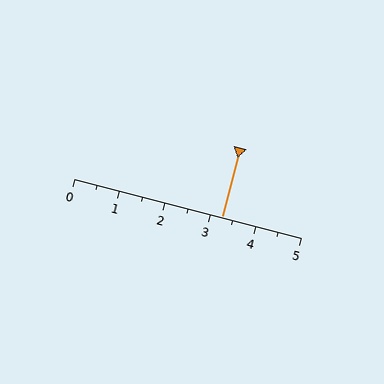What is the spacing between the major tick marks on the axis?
The major ticks are spaced 1 apart.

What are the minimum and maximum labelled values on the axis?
The axis runs from 0 to 5.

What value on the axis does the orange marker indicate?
The marker indicates approximately 3.2.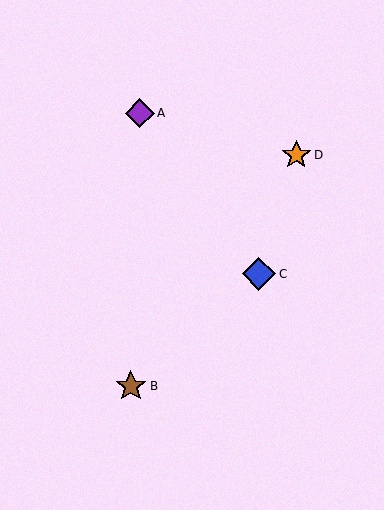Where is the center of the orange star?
The center of the orange star is at (296, 155).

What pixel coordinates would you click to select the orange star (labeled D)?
Click at (296, 155) to select the orange star D.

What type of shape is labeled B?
Shape B is a brown star.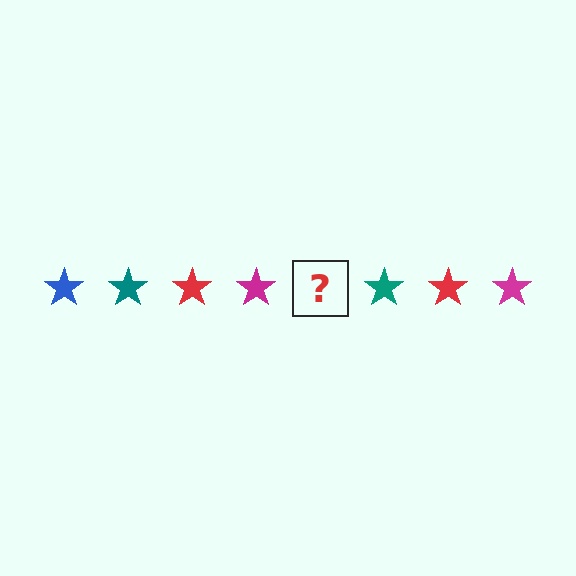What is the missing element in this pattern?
The missing element is a blue star.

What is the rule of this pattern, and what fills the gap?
The rule is that the pattern cycles through blue, teal, red, magenta stars. The gap should be filled with a blue star.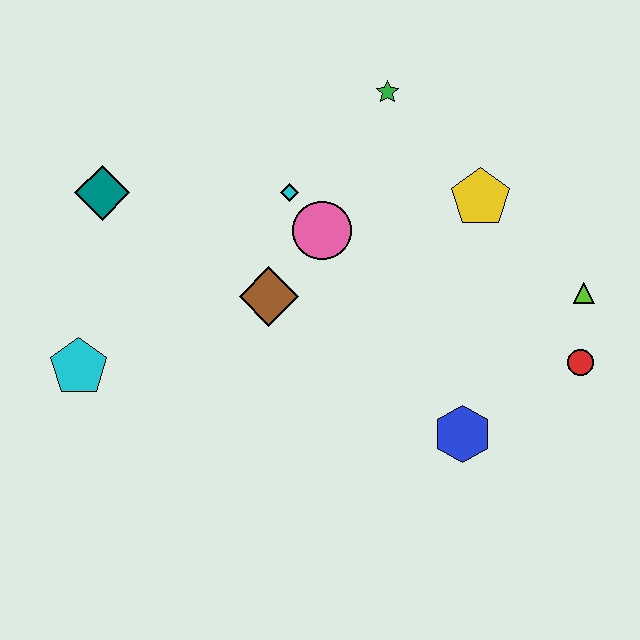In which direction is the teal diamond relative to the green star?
The teal diamond is to the left of the green star.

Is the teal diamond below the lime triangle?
No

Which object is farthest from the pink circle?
The red circle is farthest from the pink circle.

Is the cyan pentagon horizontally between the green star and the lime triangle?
No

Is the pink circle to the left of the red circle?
Yes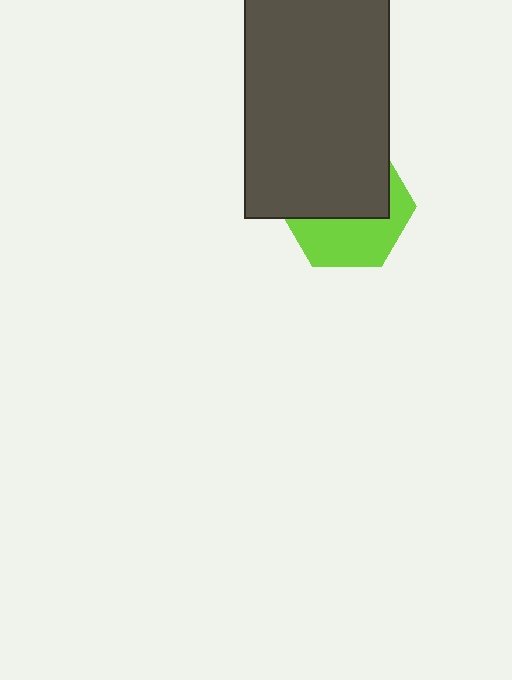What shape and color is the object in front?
The object in front is a dark gray rectangle.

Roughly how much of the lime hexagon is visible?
A small part of it is visible (roughly 44%).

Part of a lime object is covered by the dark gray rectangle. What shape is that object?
It is a hexagon.